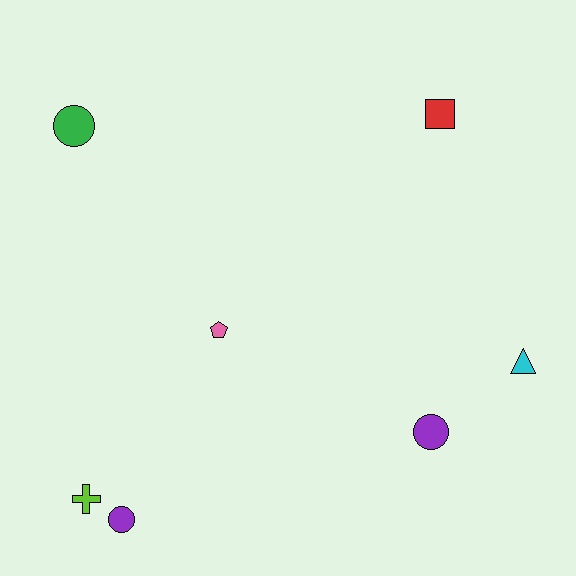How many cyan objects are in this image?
There is 1 cyan object.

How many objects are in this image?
There are 7 objects.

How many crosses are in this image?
There is 1 cross.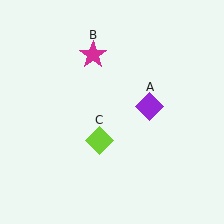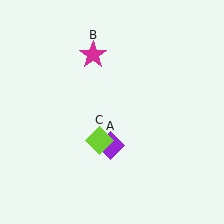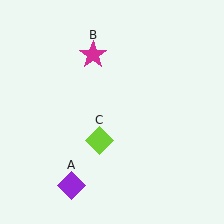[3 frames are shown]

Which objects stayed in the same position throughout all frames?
Magenta star (object B) and lime diamond (object C) remained stationary.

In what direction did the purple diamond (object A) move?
The purple diamond (object A) moved down and to the left.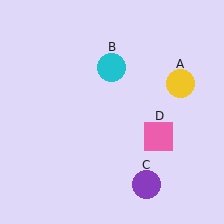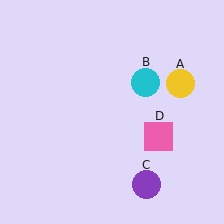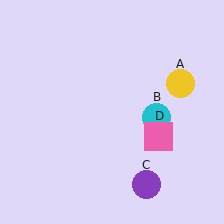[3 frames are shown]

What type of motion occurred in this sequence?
The cyan circle (object B) rotated clockwise around the center of the scene.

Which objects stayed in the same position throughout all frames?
Yellow circle (object A) and purple circle (object C) and pink square (object D) remained stationary.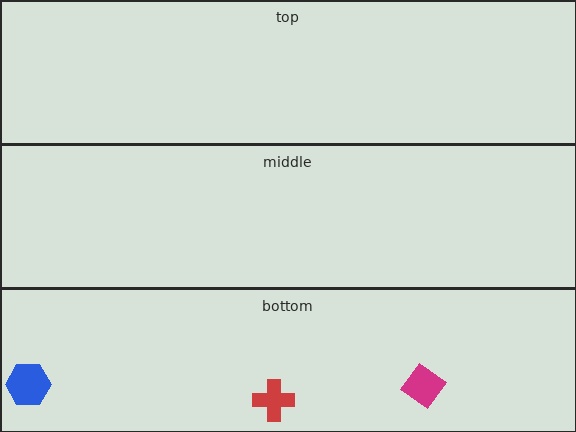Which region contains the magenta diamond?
The bottom region.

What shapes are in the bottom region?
The red cross, the magenta diamond, the blue hexagon.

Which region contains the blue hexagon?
The bottom region.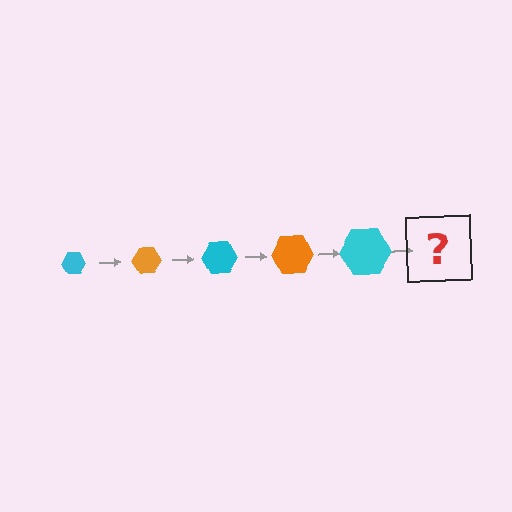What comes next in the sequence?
The next element should be an orange hexagon, larger than the previous one.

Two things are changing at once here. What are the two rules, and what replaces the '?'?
The two rules are that the hexagon grows larger each step and the color cycles through cyan and orange. The '?' should be an orange hexagon, larger than the previous one.